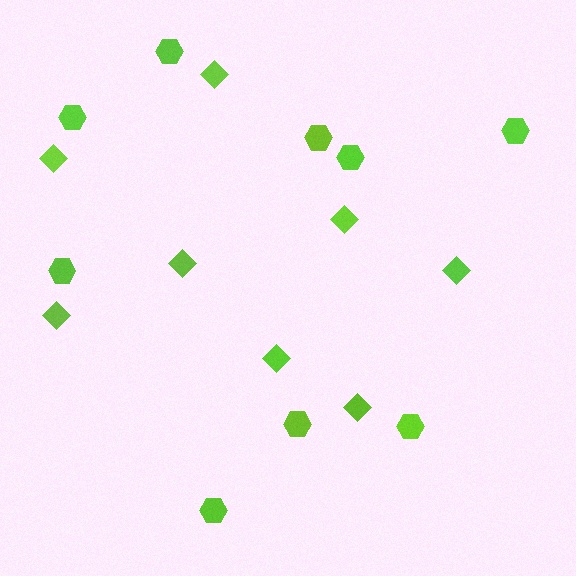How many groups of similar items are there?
There are 2 groups: one group of diamonds (8) and one group of hexagons (9).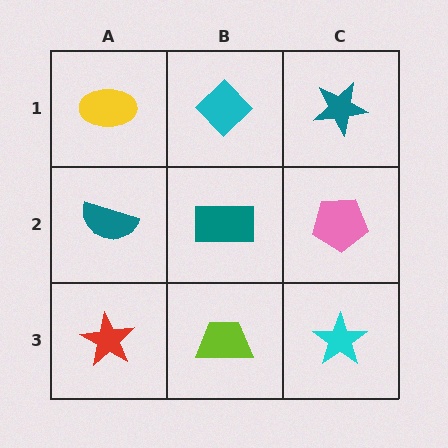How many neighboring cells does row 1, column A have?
2.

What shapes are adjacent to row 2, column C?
A teal star (row 1, column C), a cyan star (row 3, column C), a teal rectangle (row 2, column B).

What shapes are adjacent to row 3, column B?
A teal rectangle (row 2, column B), a red star (row 3, column A), a cyan star (row 3, column C).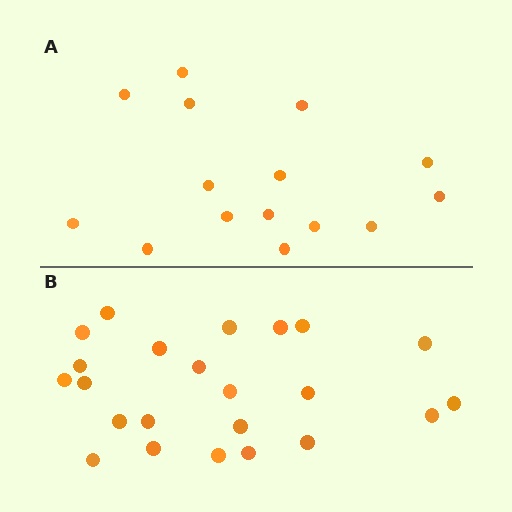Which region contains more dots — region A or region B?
Region B (the bottom region) has more dots.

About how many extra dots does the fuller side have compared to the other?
Region B has roughly 8 or so more dots than region A.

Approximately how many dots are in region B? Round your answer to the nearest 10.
About 20 dots. (The exact count is 23, which rounds to 20.)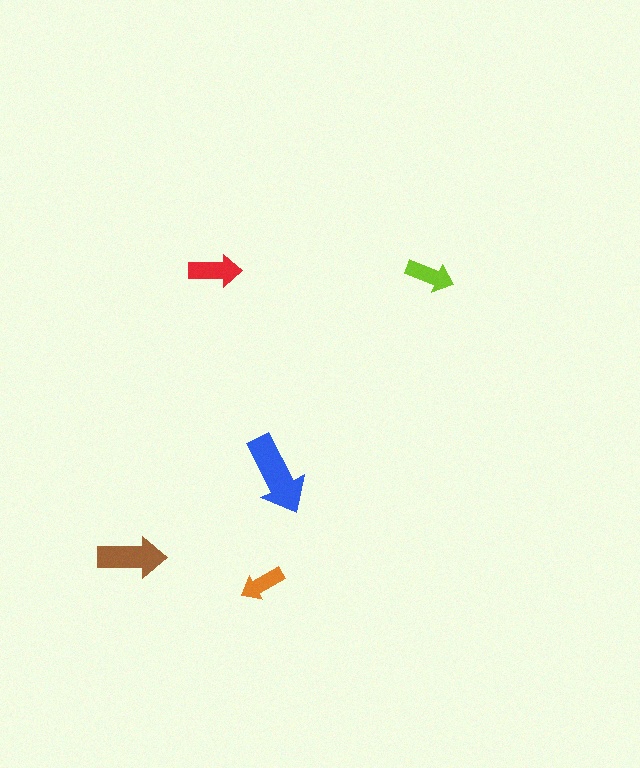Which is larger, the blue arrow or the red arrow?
The blue one.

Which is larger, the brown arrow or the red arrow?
The brown one.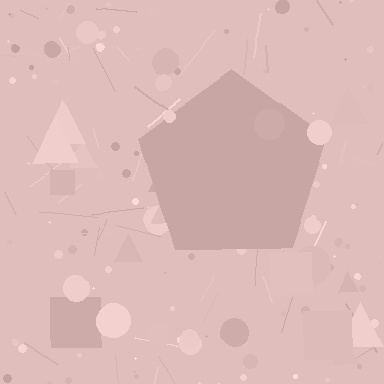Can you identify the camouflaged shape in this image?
The camouflaged shape is a pentagon.